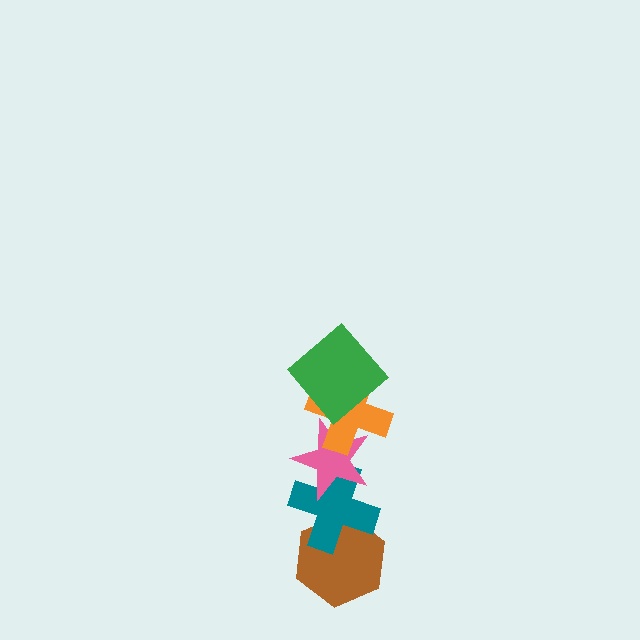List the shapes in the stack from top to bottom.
From top to bottom: the green diamond, the orange cross, the pink star, the teal cross, the brown hexagon.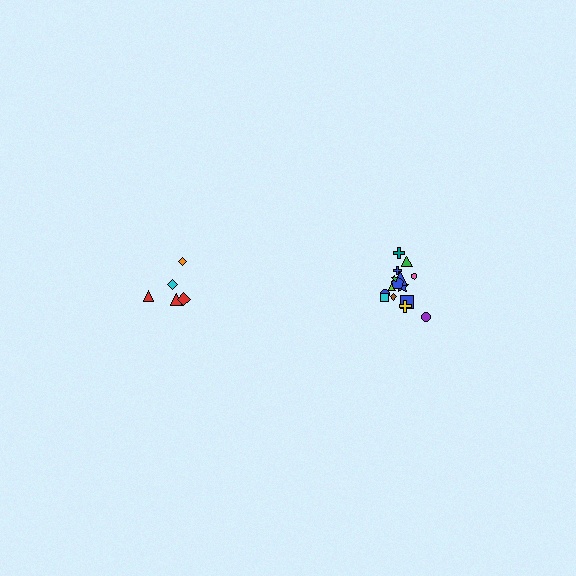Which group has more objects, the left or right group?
The right group.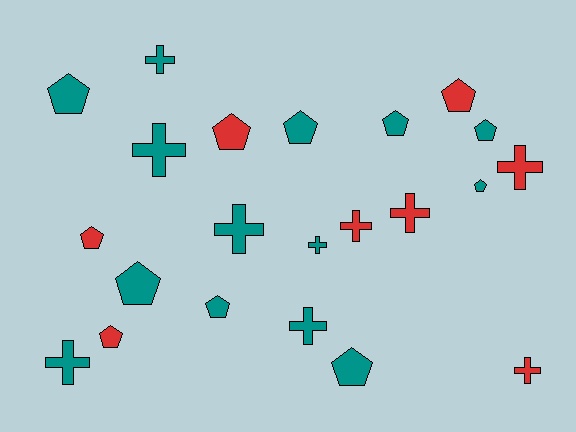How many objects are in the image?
There are 22 objects.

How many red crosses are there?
There are 4 red crosses.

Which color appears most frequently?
Teal, with 14 objects.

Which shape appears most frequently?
Pentagon, with 12 objects.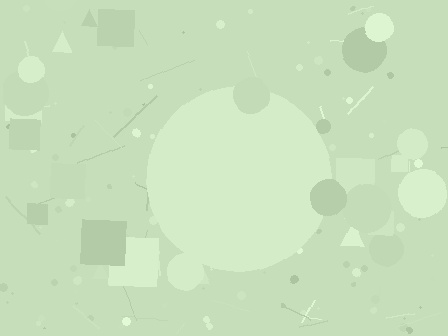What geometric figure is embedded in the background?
A circle is embedded in the background.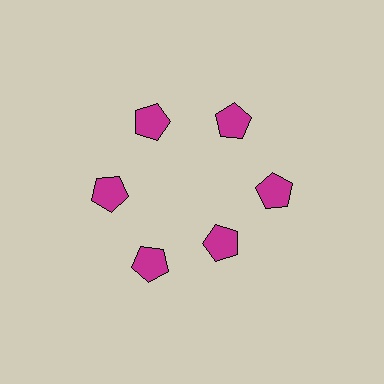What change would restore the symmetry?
The symmetry would be restored by moving it outward, back onto the ring so that all 6 pentagons sit at equal angles and equal distance from the center.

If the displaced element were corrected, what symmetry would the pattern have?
It would have 6-fold rotational symmetry — the pattern would map onto itself every 60 degrees.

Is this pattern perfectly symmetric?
No. The 6 magenta pentagons are arranged in a ring, but one element near the 5 o'clock position is pulled inward toward the center, breaking the 6-fold rotational symmetry.